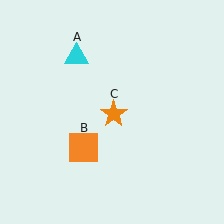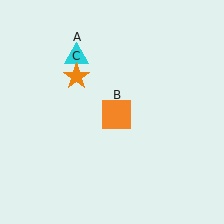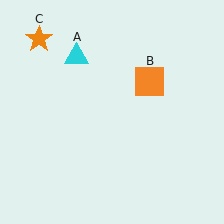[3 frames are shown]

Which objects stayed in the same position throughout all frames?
Cyan triangle (object A) remained stationary.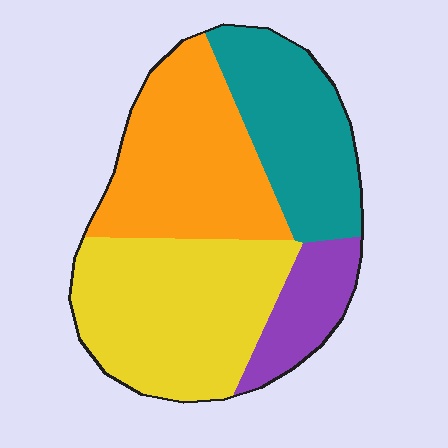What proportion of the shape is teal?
Teal covers about 25% of the shape.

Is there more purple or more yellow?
Yellow.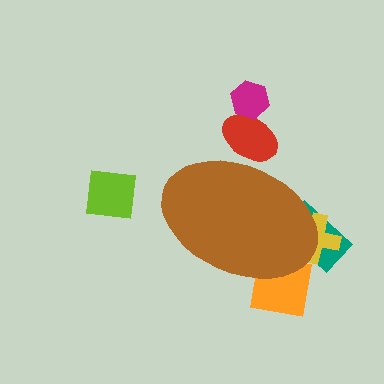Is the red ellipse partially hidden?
Yes, the red ellipse is partially hidden behind the brown ellipse.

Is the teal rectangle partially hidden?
Yes, the teal rectangle is partially hidden behind the brown ellipse.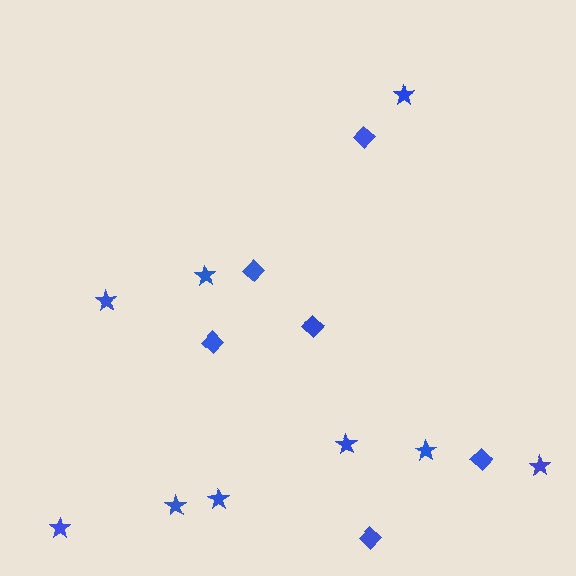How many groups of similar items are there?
There are 2 groups: one group of diamonds (6) and one group of stars (9).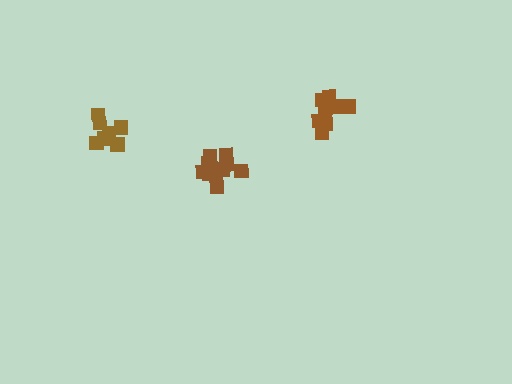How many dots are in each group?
Group 1: 11 dots, Group 2: 9 dots, Group 3: 7 dots (27 total).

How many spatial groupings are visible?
There are 3 spatial groupings.